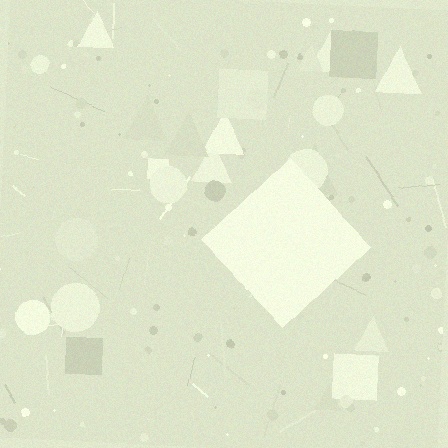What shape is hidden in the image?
A diamond is hidden in the image.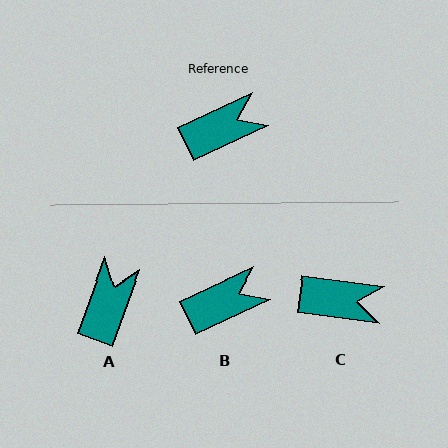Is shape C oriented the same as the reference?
No, it is off by about 33 degrees.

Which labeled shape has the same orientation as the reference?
B.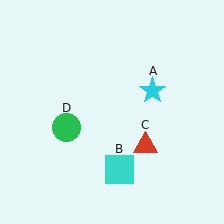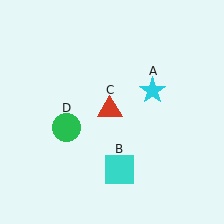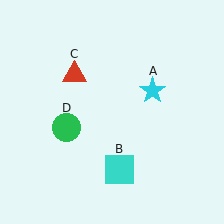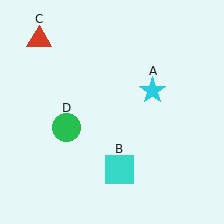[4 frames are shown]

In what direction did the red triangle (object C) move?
The red triangle (object C) moved up and to the left.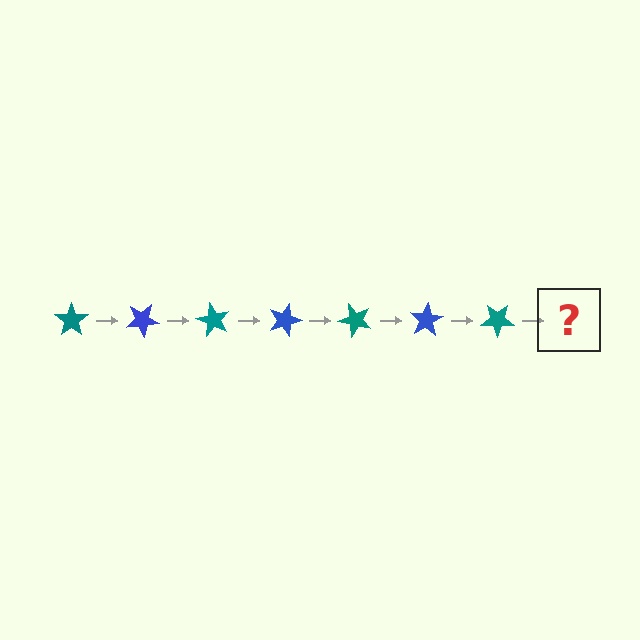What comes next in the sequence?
The next element should be a blue star, rotated 210 degrees from the start.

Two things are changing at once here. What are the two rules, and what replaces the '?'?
The two rules are that it rotates 30 degrees each step and the color cycles through teal and blue. The '?' should be a blue star, rotated 210 degrees from the start.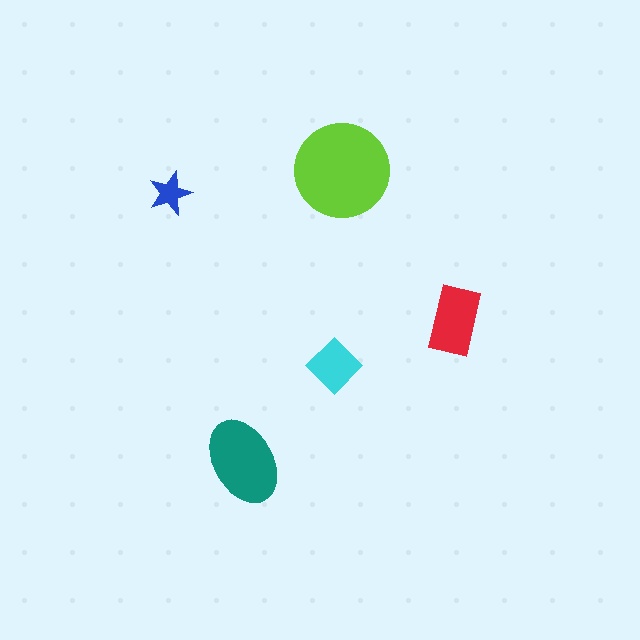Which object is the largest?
The lime circle.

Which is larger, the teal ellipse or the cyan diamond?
The teal ellipse.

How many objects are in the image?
There are 5 objects in the image.